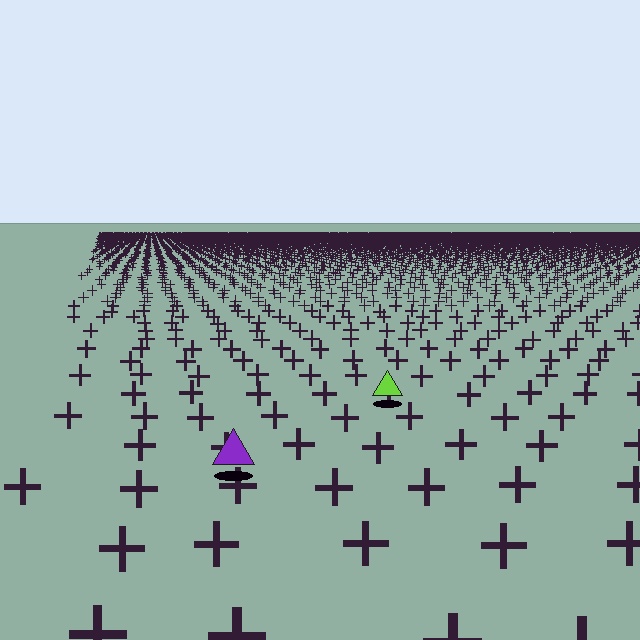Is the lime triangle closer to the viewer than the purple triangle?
No. The purple triangle is closer — you can tell from the texture gradient: the ground texture is coarser near it.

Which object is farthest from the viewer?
The lime triangle is farthest from the viewer. It appears smaller and the ground texture around it is denser.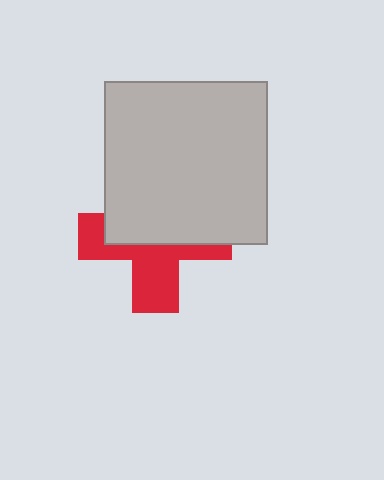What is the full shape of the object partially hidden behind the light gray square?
The partially hidden object is a red cross.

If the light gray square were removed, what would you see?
You would see the complete red cross.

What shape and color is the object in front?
The object in front is a light gray square.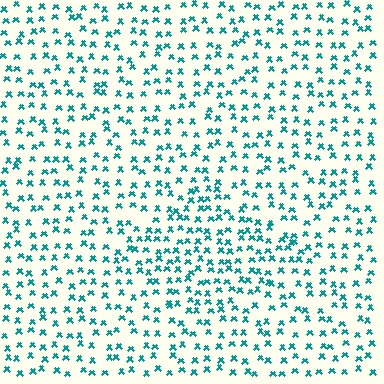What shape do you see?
I see a diamond.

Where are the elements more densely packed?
The elements are more densely packed inside the diamond boundary.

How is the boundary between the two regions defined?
The boundary is defined by a change in element density (approximately 1.5x ratio). All elements are the same color, size, and shape.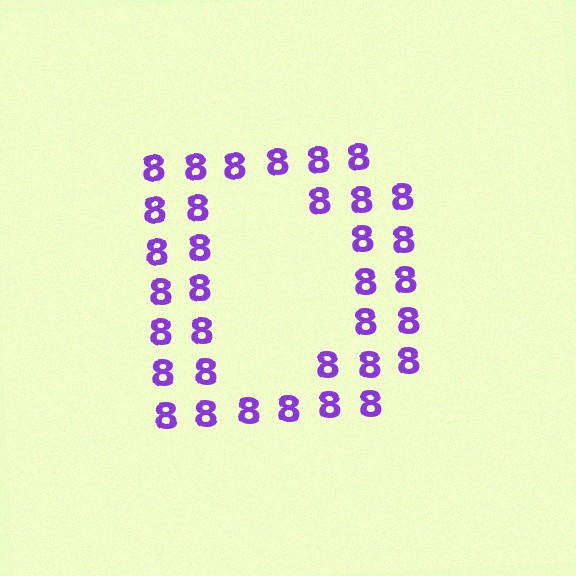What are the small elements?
The small elements are digit 8's.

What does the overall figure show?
The overall figure shows the letter D.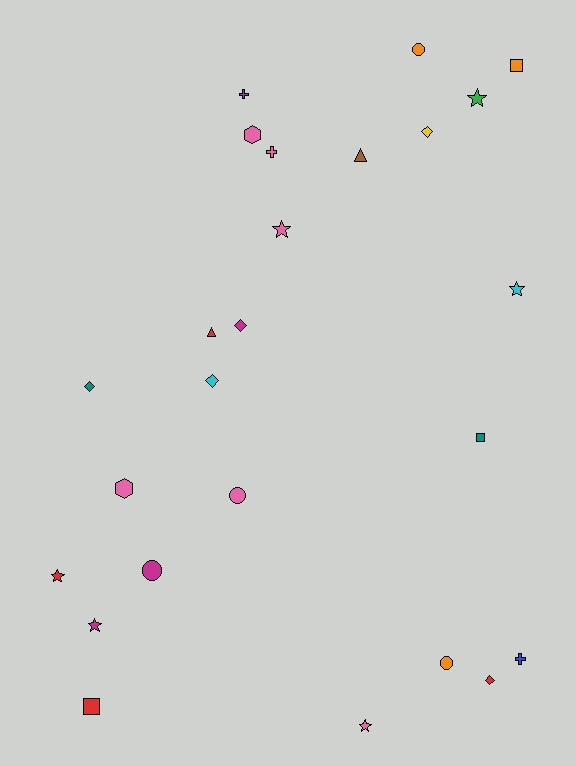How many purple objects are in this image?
There is 1 purple object.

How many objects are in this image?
There are 25 objects.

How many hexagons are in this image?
There are 2 hexagons.